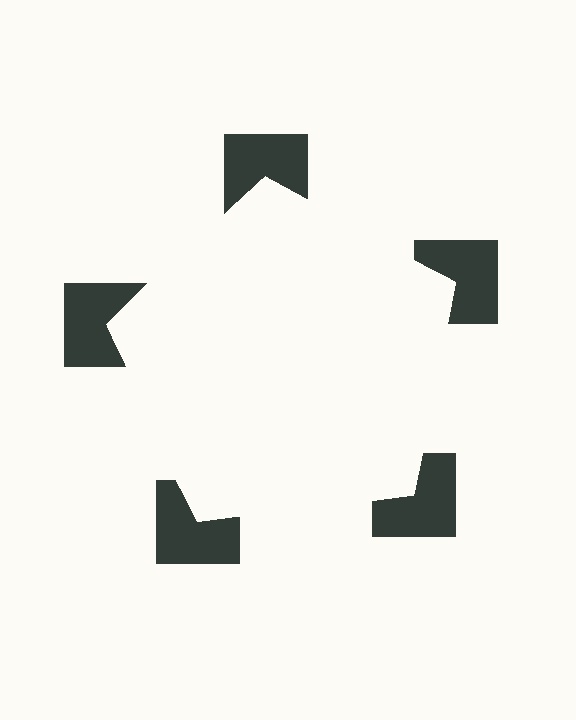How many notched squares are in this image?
There are 5 — one at each vertex of the illusory pentagon.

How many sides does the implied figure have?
5 sides.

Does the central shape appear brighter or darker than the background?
It typically appears slightly brighter than the background, even though no actual brightness change is drawn.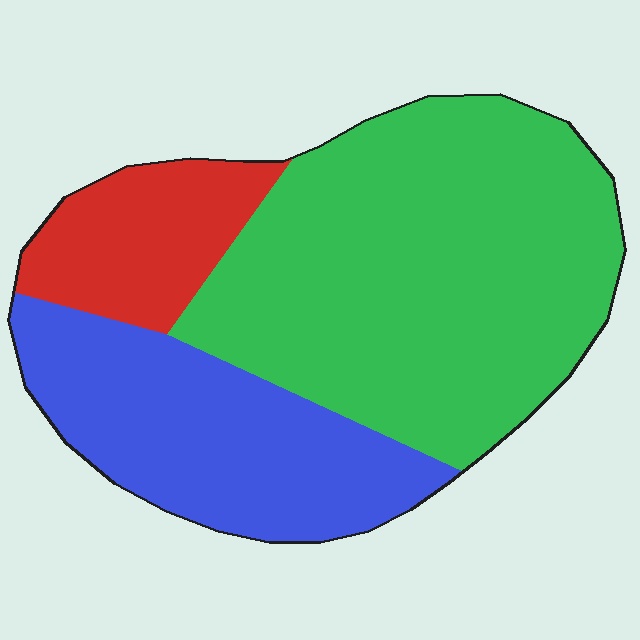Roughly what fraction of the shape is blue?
Blue covers roughly 30% of the shape.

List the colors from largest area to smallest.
From largest to smallest: green, blue, red.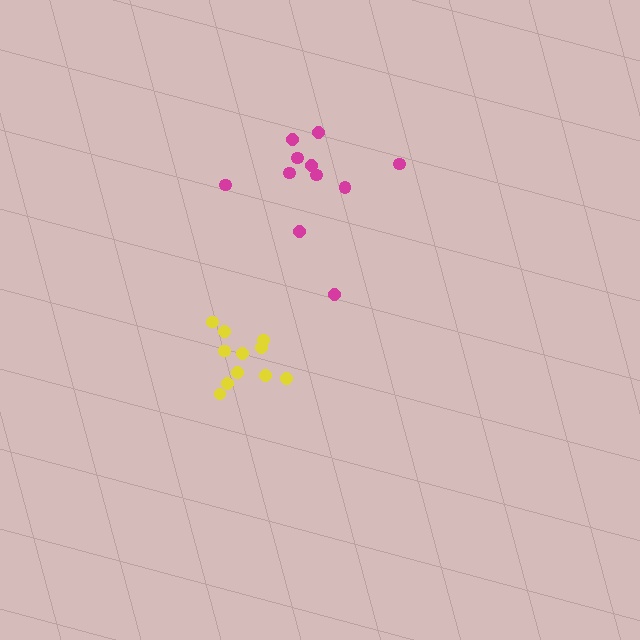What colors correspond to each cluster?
The clusters are colored: yellow, magenta.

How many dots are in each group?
Group 1: 11 dots, Group 2: 11 dots (22 total).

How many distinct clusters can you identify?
There are 2 distinct clusters.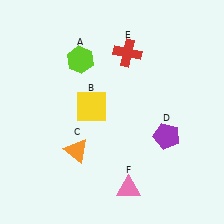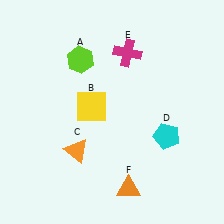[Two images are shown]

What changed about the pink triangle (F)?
In Image 1, F is pink. In Image 2, it changed to orange.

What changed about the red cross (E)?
In Image 1, E is red. In Image 2, it changed to magenta.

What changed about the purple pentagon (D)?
In Image 1, D is purple. In Image 2, it changed to cyan.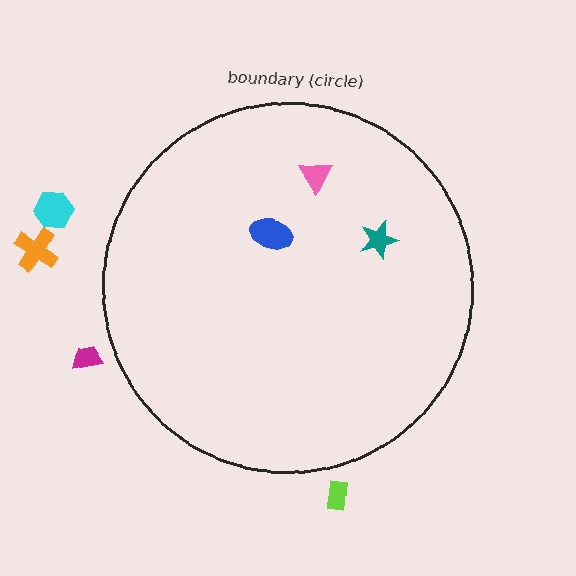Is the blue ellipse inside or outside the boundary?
Inside.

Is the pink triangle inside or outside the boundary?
Inside.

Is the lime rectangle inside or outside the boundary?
Outside.